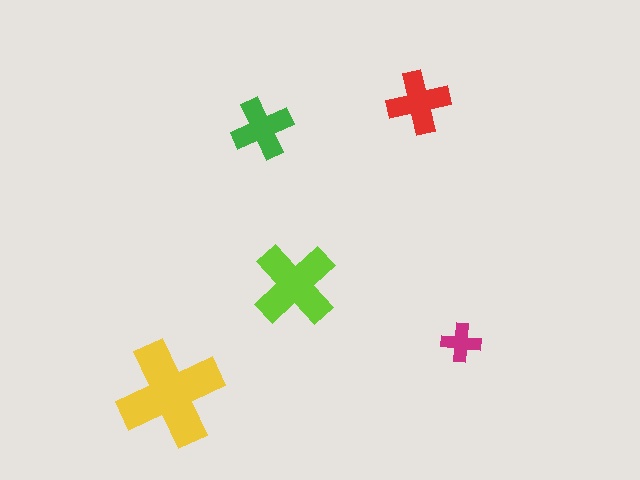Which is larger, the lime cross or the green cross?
The lime one.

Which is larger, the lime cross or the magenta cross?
The lime one.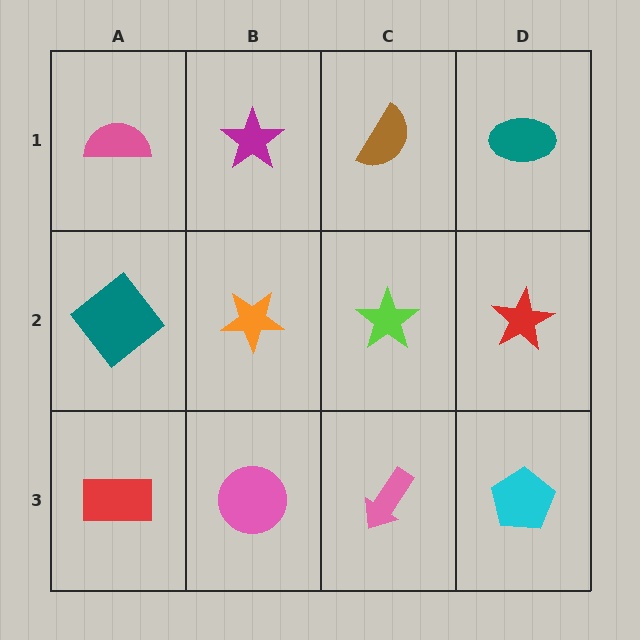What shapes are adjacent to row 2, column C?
A brown semicircle (row 1, column C), a pink arrow (row 3, column C), an orange star (row 2, column B), a red star (row 2, column D).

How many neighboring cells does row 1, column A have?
2.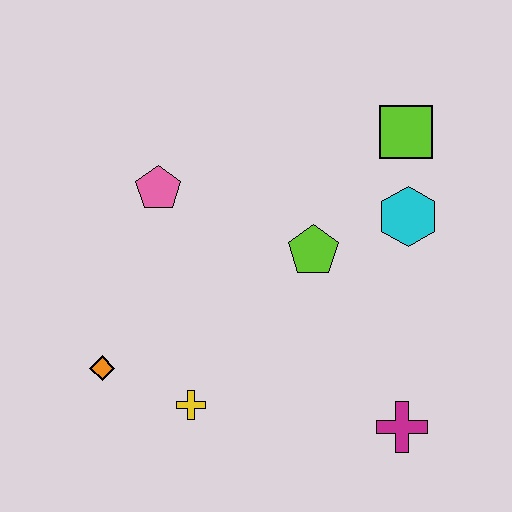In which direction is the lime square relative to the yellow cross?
The lime square is above the yellow cross.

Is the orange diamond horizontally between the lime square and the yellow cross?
No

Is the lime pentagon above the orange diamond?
Yes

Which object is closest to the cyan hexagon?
The lime square is closest to the cyan hexagon.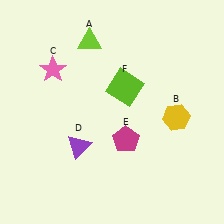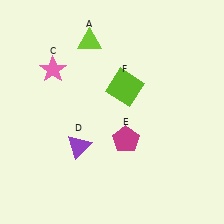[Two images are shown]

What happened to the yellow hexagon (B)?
The yellow hexagon (B) was removed in Image 2. It was in the bottom-right area of Image 1.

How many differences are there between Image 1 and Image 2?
There is 1 difference between the two images.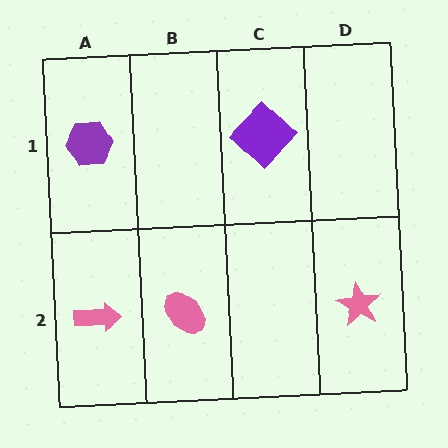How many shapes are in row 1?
2 shapes.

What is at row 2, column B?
A pink ellipse.